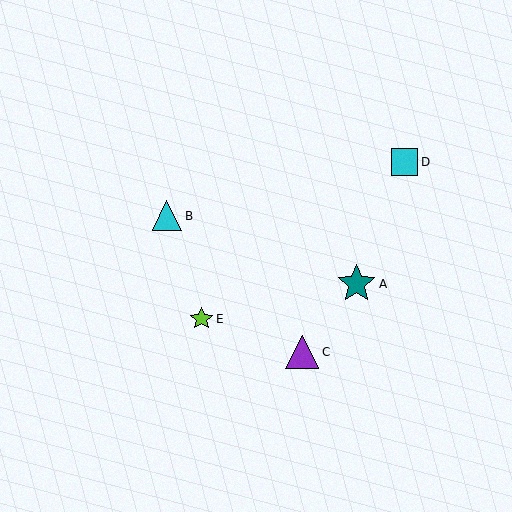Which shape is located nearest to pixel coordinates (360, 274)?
The teal star (labeled A) at (356, 284) is nearest to that location.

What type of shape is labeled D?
Shape D is a cyan square.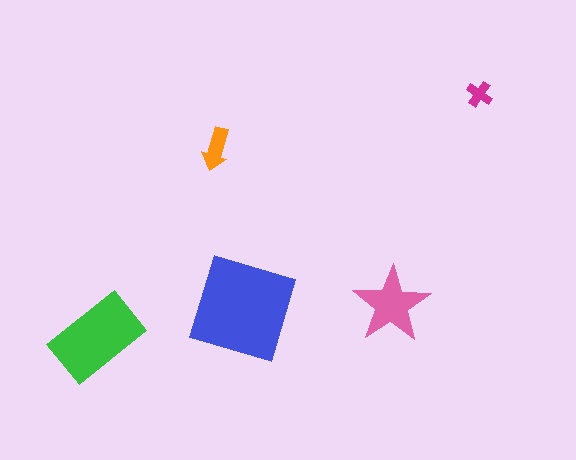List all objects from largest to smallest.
The blue diamond, the green rectangle, the pink star, the orange arrow, the magenta cross.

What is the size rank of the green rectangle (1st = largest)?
2nd.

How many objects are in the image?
There are 5 objects in the image.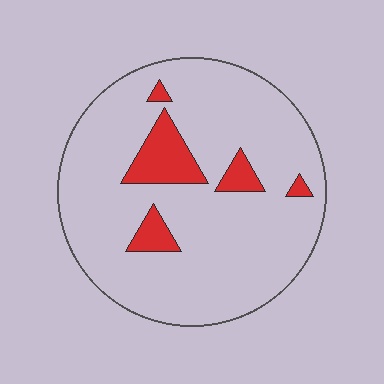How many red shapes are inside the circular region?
5.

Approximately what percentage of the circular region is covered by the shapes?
Approximately 10%.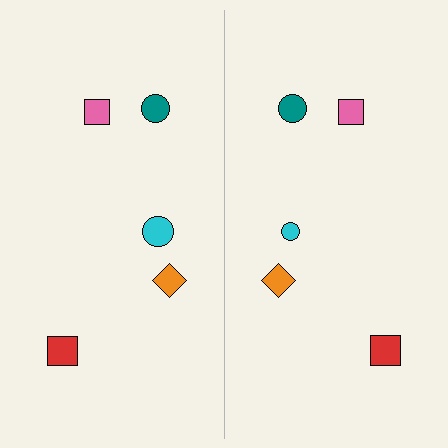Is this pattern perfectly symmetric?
No, the pattern is not perfectly symmetric. The cyan circle on the right side has a different size than its mirror counterpart.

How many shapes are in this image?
There are 10 shapes in this image.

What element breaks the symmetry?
The cyan circle on the right side has a different size than its mirror counterpart.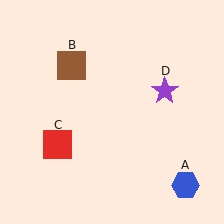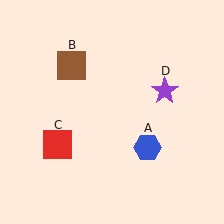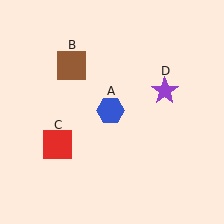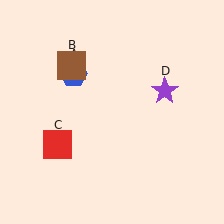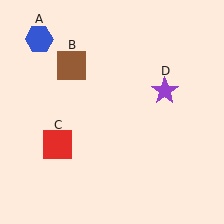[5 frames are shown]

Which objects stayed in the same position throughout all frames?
Brown square (object B) and red square (object C) and purple star (object D) remained stationary.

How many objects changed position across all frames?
1 object changed position: blue hexagon (object A).